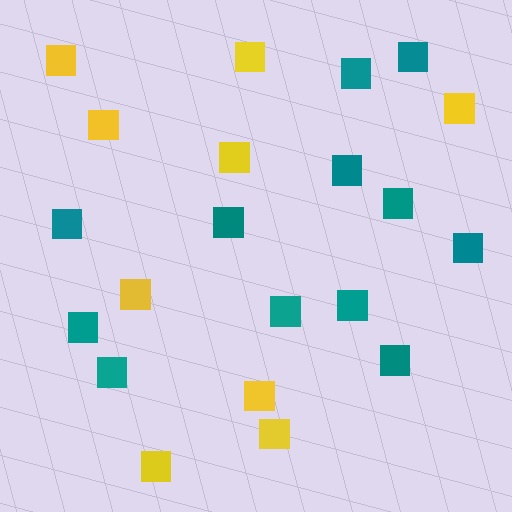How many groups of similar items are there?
There are 2 groups: one group of yellow squares (9) and one group of teal squares (12).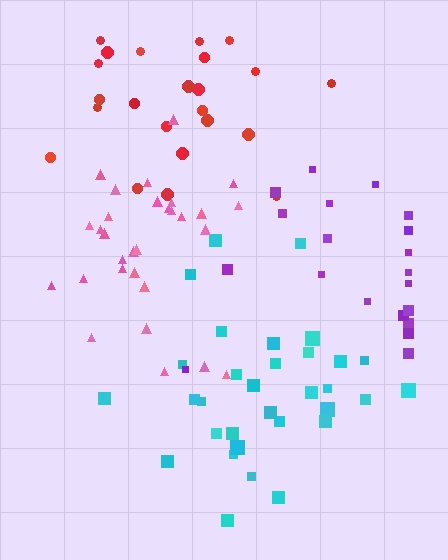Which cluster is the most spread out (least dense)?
Purple.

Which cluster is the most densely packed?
Pink.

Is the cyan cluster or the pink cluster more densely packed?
Pink.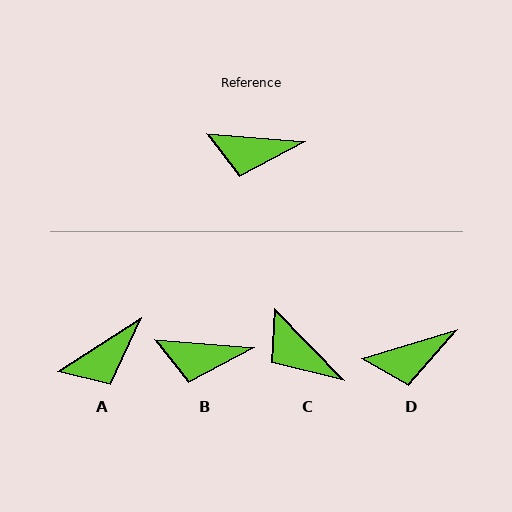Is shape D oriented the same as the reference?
No, it is off by about 21 degrees.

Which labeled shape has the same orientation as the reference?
B.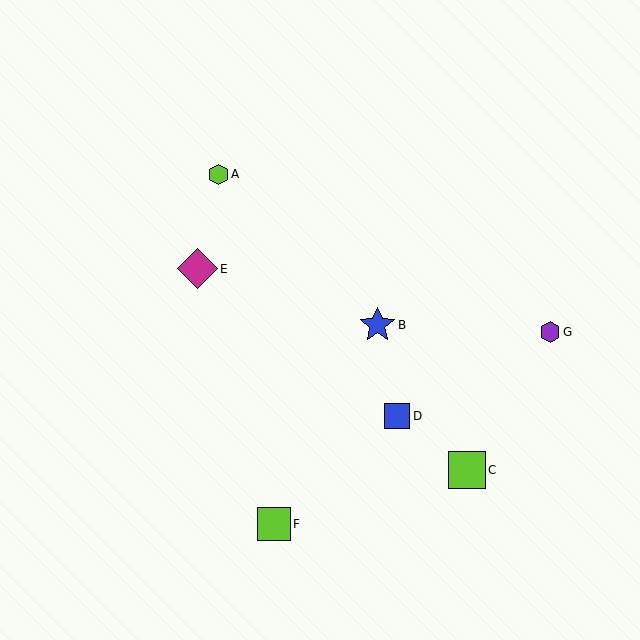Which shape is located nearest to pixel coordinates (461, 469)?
The lime square (labeled C) at (467, 470) is nearest to that location.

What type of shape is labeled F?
Shape F is a lime square.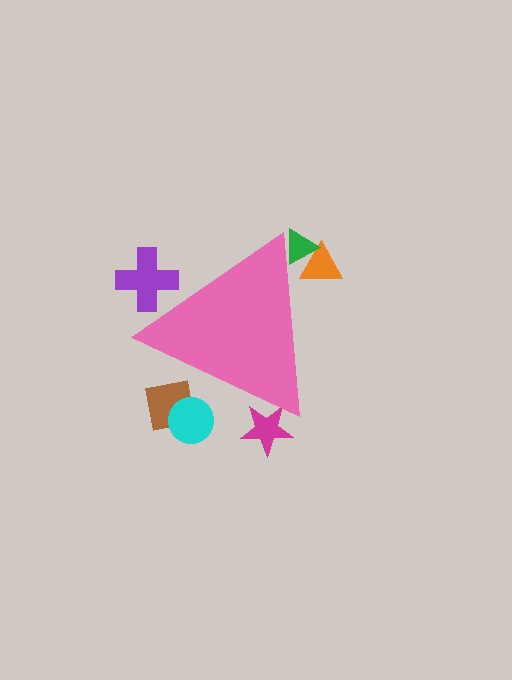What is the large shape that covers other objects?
A pink triangle.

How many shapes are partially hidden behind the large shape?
6 shapes are partially hidden.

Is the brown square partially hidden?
Yes, the brown square is partially hidden behind the pink triangle.